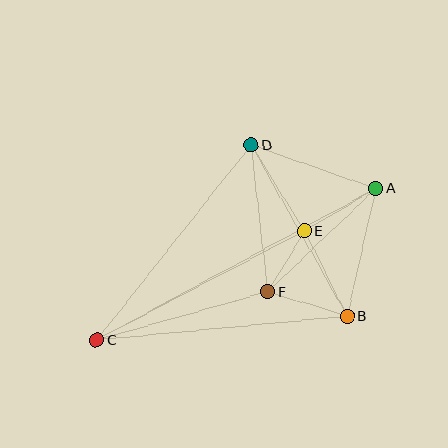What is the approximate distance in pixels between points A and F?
The distance between A and F is approximately 150 pixels.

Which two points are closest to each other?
Points E and F are closest to each other.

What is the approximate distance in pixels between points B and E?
The distance between B and E is approximately 95 pixels.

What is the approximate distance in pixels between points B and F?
The distance between B and F is approximately 83 pixels.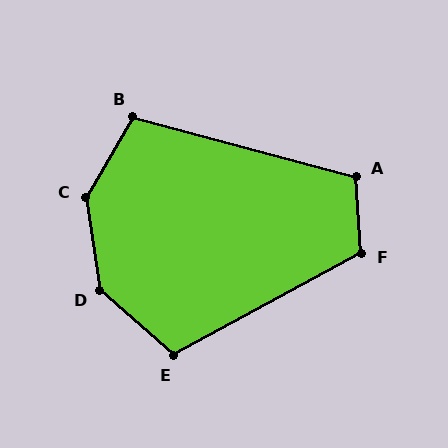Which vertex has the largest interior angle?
C, at approximately 141 degrees.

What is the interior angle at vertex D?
Approximately 140 degrees (obtuse).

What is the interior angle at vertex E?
Approximately 110 degrees (obtuse).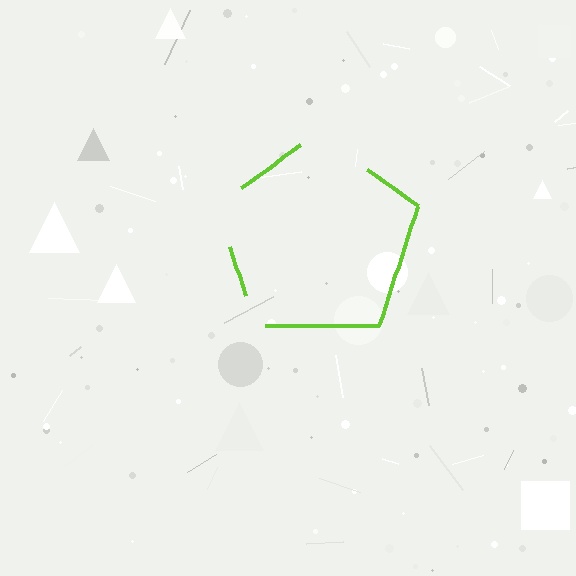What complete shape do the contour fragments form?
The contour fragments form a pentagon.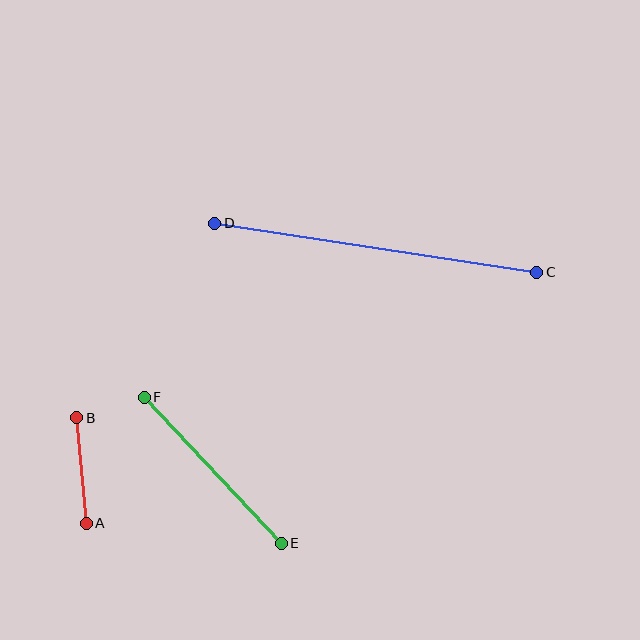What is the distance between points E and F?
The distance is approximately 200 pixels.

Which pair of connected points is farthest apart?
Points C and D are farthest apart.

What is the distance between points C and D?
The distance is approximately 325 pixels.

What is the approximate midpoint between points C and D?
The midpoint is at approximately (376, 248) pixels.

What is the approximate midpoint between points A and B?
The midpoint is at approximately (81, 470) pixels.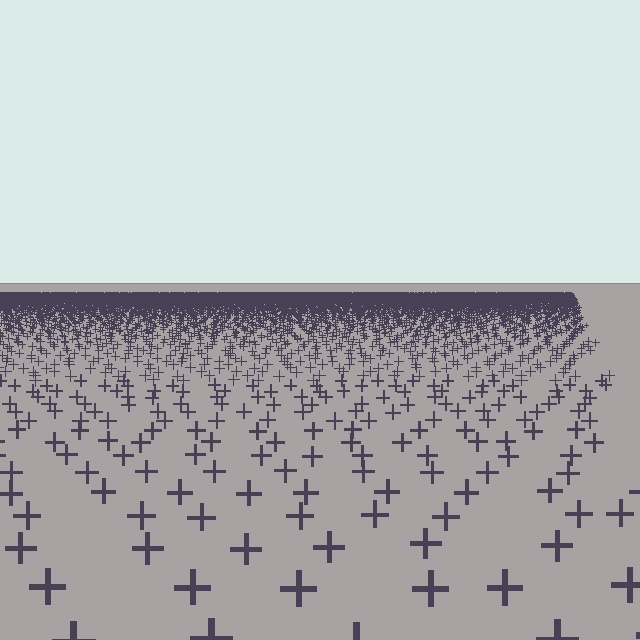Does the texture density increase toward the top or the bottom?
Density increases toward the top.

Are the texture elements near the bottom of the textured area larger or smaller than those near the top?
Larger. Near the bottom, elements are closer to the viewer and appear at a bigger on-screen size.